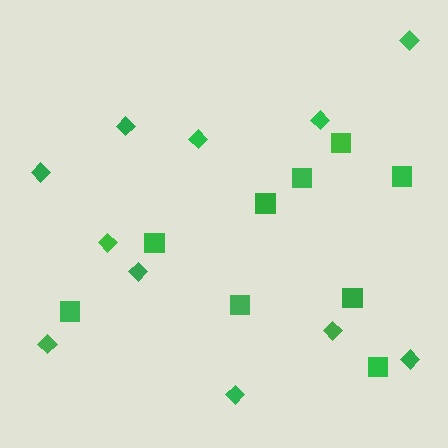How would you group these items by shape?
There are 2 groups: one group of diamonds (11) and one group of squares (9).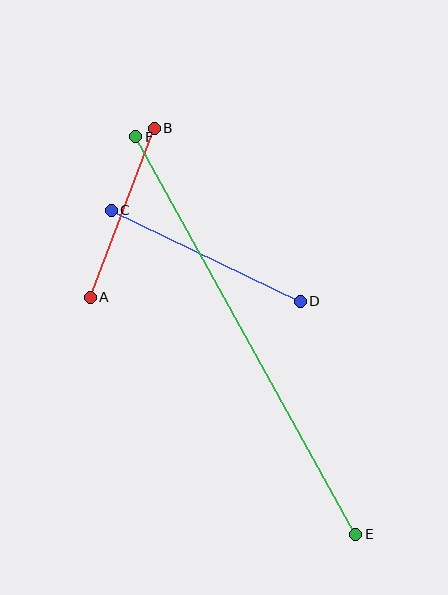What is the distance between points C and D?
The distance is approximately 210 pixels.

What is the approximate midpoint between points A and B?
The midpoint is at approximately (122, 213) pixels.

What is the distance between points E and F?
The distance is approximately 454 pixels.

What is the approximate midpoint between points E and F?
The midpoint is at approximately (246, 336) pixels.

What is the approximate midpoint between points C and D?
The midpoint is at approximately (206, 256) pixels.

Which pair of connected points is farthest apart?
Points E and F are farthest apart.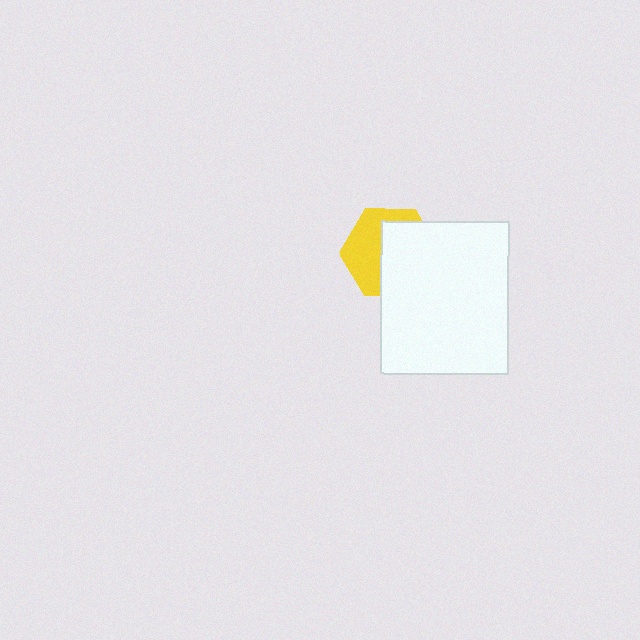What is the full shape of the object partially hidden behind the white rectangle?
The partially hidden object is a yellow hexagon.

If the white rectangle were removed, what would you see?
You would see the complete yellow hexagon.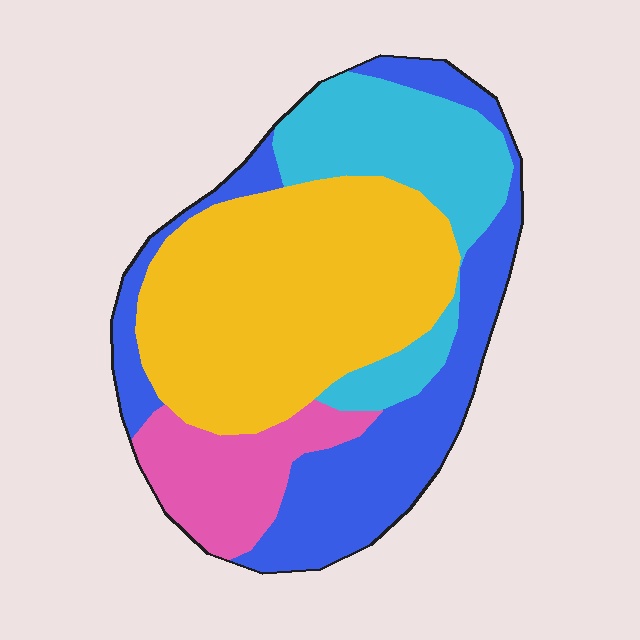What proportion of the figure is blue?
Blue takes up about one quarter (1/4) of the figure.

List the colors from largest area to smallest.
From largest to smallest: yellow, blue, cyan, pink.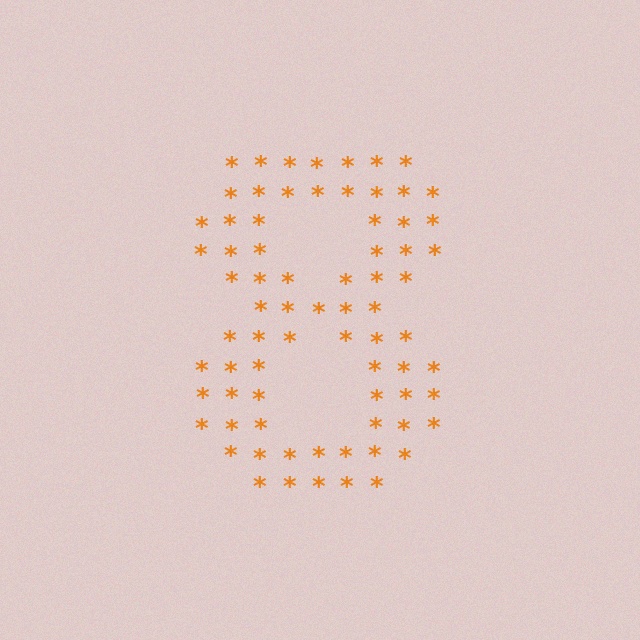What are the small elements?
The small elements are asterisks.